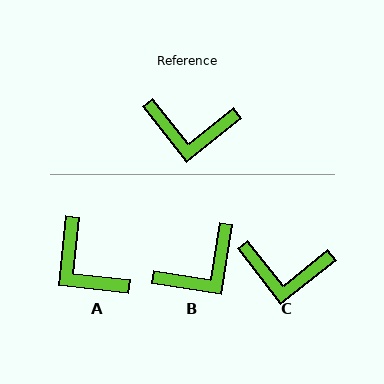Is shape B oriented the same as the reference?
No, it is off by about 43 degrees.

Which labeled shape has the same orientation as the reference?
C.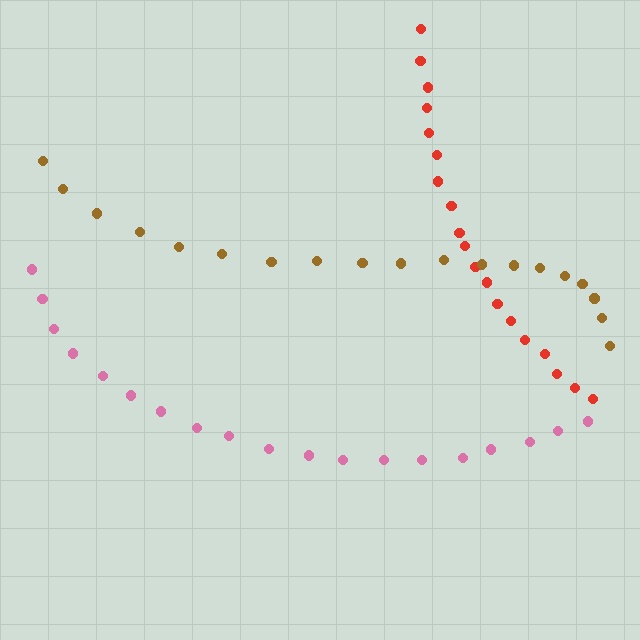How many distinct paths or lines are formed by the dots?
There are 3 distinct paths.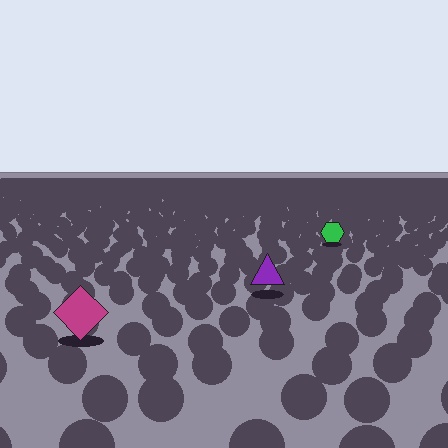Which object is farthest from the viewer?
The green hexagon is farthest from the viewer. It appears smaller and the ground texture around it is denser.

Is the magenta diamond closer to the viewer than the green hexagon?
Yes. The magenta diamond is closer — you can tell from the texture gradient: the ground texture is coarser near it.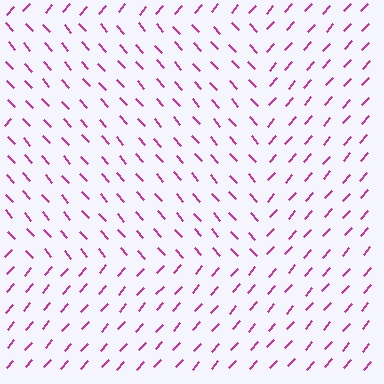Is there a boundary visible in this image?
Yes, there is a texture boundary formed by a change in line orientation.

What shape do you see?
I see a rectangle.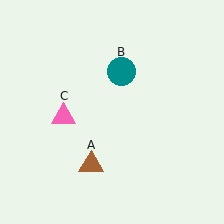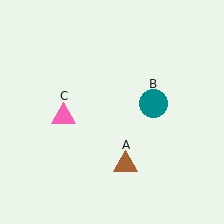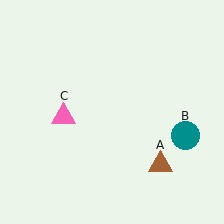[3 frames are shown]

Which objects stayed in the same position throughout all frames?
Pink triangle (object C) remained stationary.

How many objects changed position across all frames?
2 objects changed position: brown triangle (object A), teal circle (object B).